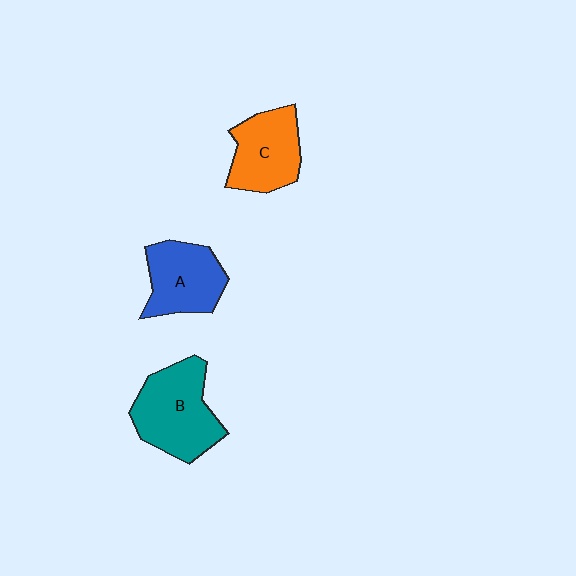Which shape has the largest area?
Shape B (teal).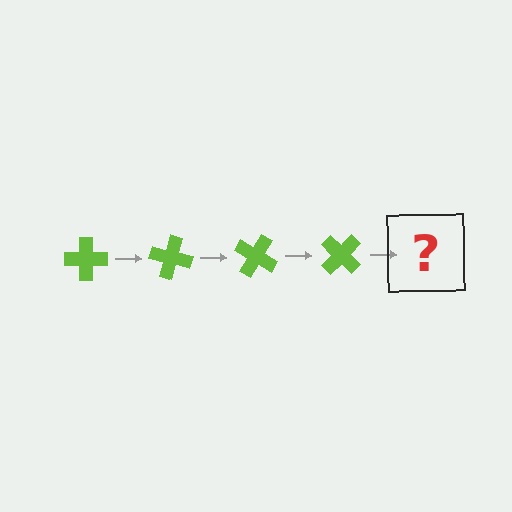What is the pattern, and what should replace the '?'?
The pattern is that the cross rotates 15 degrees each step. The '?' should be a lime cross rotated 60 degrees.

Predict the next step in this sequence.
The next step is a lime cross rotated 60 degrees.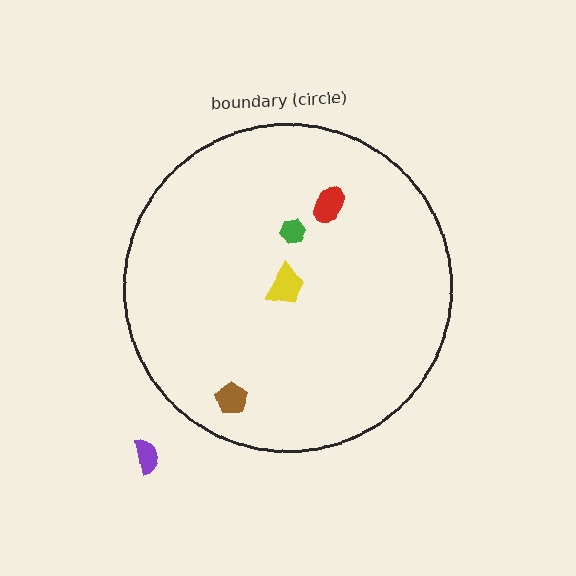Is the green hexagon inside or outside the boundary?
Inside.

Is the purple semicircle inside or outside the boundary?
Outside.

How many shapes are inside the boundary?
4 inside, 1 outside.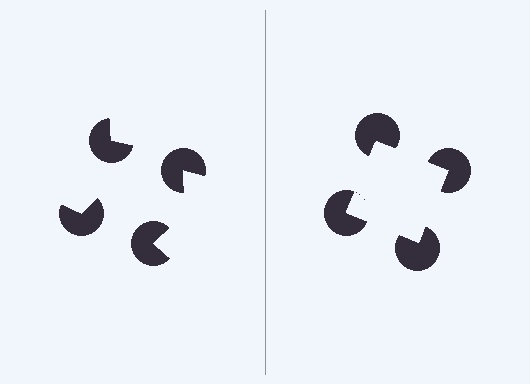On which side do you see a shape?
An illusory square appears on the right side. On the left side the wedge cuts are rotated, so no coherent shape forms.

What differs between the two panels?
The pac-man discs are positioned identically on both sides; only the wedge orientations differ. On the right they align to a square; on the left they are misaligned.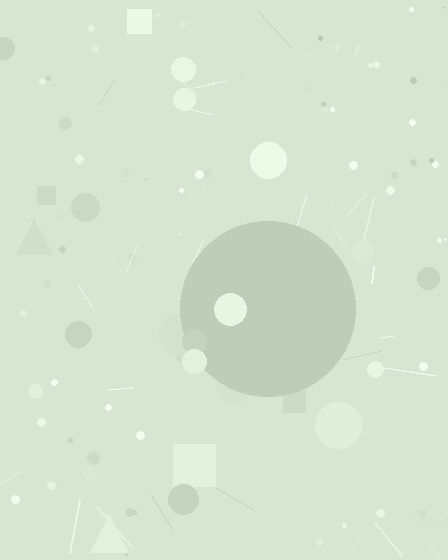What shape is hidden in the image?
A circle is hidden in the image.